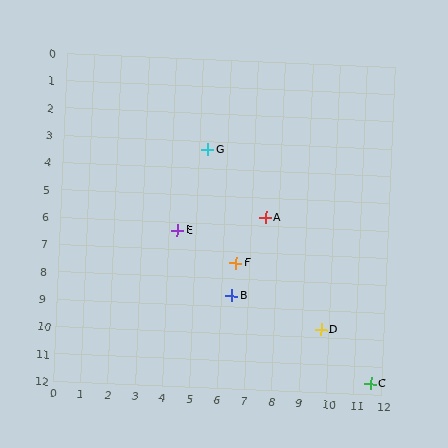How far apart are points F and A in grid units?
Points F and A are about 2.0 grid units apart.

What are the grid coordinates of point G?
Point G is at approximately (5.3, 3.3).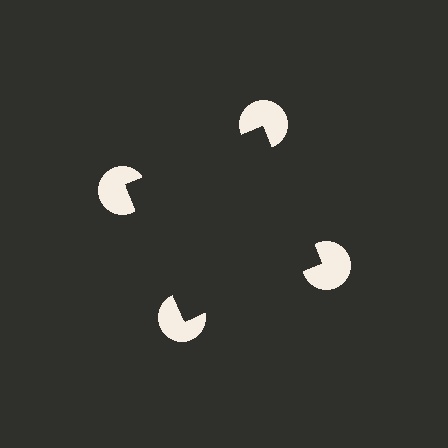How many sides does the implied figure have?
4 sides.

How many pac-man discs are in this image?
There are 4 — one at each vertex of the illusory square.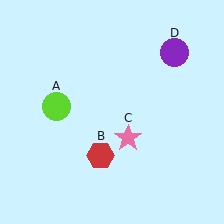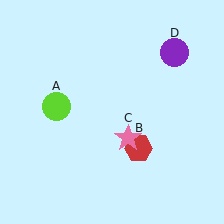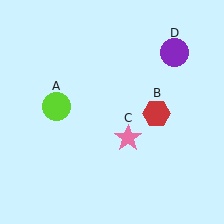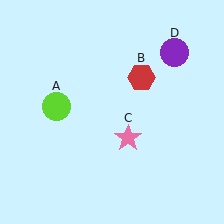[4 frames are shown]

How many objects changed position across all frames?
1 object changed position: red hexagon (object B).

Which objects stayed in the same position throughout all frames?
Lime circle (object A) and pink star (object C) and purple circle (object D) remained stationary.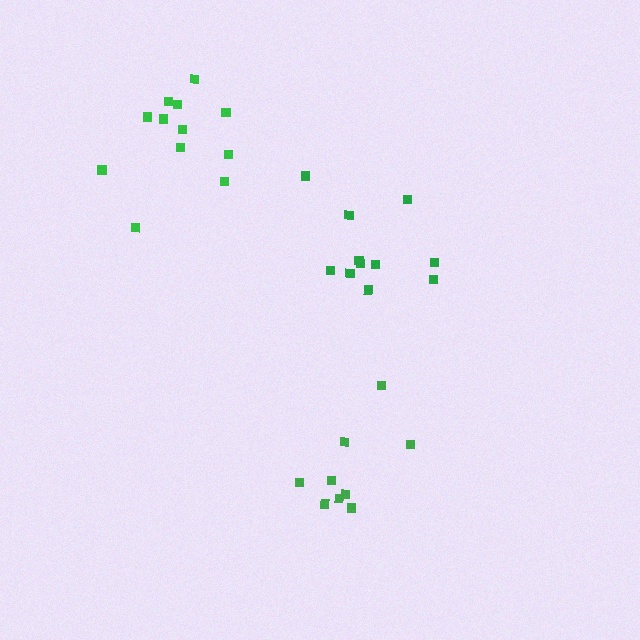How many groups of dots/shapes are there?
There are 3 groups.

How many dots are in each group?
Group 1: 9 dots, Group 2: 11 dots, Group 3: 12 dots (32 total).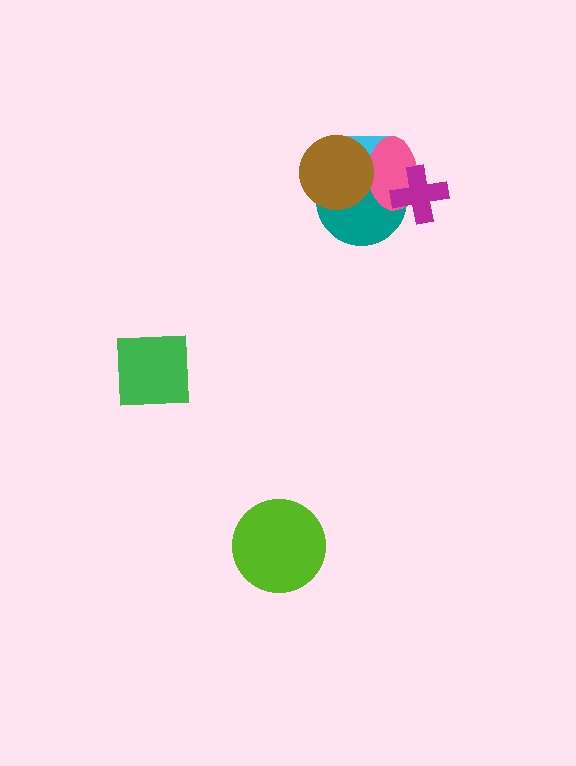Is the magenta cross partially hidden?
No, no other shape covers it.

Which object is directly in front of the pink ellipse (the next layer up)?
The brown circle is directly in front of the pink ellipse.